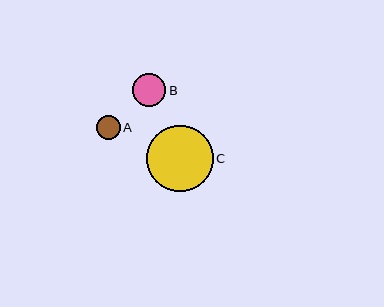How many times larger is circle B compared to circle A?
Circle B is approximately 1.4 times the size of circle A.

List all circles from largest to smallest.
From largest to smallest: C, B, A.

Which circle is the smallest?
Circle A is the smallest with a size of approximately 24 pixels.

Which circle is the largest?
Circle C is the largest with a size of approximately 66 pixels.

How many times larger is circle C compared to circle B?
Circle C is approximately 2.0 times the size of circle B.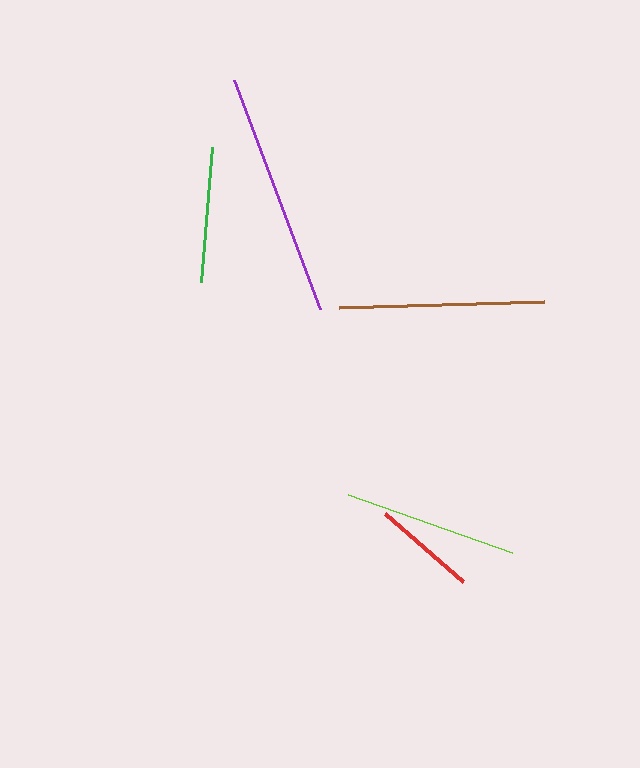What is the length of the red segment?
The red segment is approximately 104 pixels long.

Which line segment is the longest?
The purple line is the longest at approximately 245 pixels.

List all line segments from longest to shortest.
From longest to shortest: purple, brown, lime, green, red.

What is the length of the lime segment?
The lime segment is approximately 173 pixels long.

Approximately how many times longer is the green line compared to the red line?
The green line is approximately 1.3 times the length of the red line.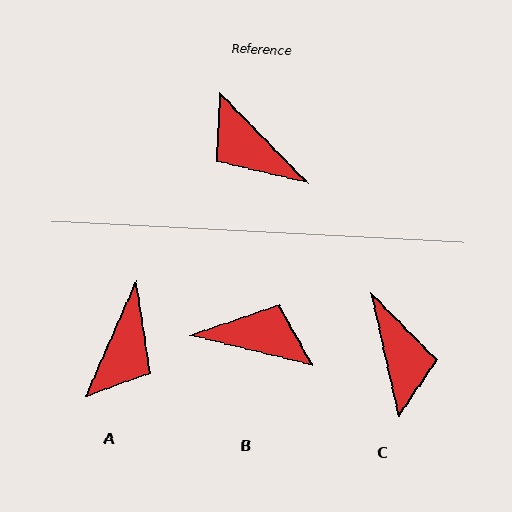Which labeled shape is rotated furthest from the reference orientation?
C, about 148 degrees away.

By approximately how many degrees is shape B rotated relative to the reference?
Approximately 148 degrees clockwise.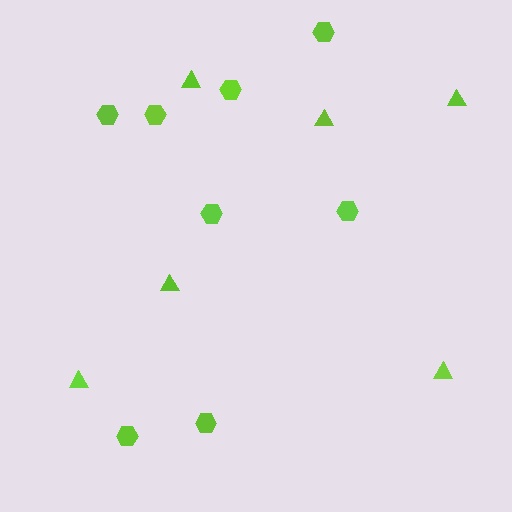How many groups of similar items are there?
There are 2 groups: one group of triangles (6) and one group of hexagons (8).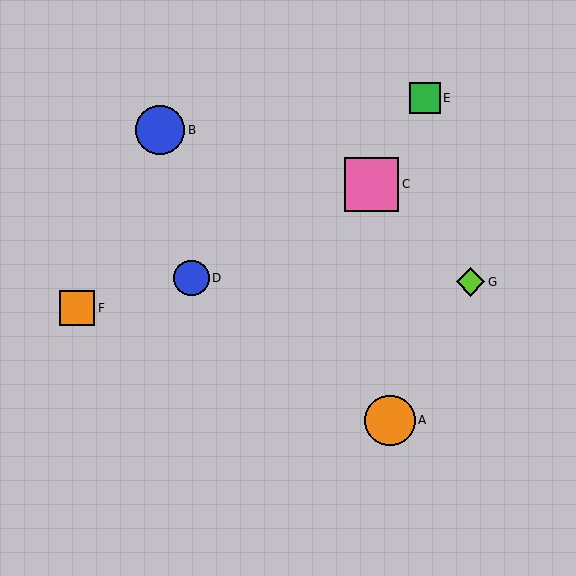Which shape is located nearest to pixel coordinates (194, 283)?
The blue circle (labeled D) at (191, 278) is nearest to that location.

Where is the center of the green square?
The center of the green square is at (425, 98).